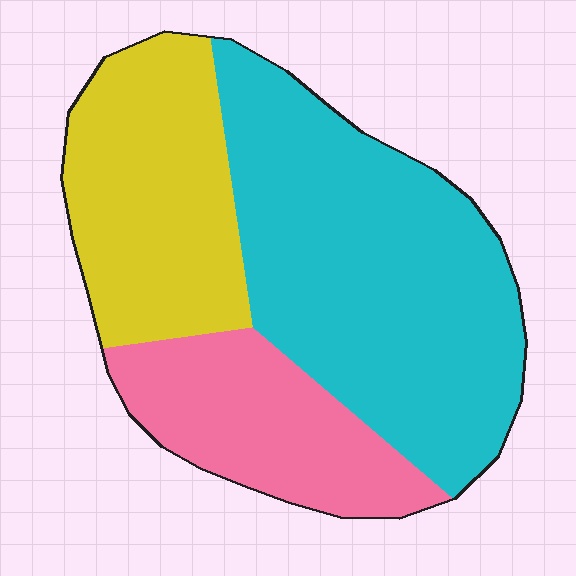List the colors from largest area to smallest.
From largest to smallest: cyan, yellow, pink.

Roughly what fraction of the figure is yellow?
Yellow takes up about one quarter (1/4) of the figure.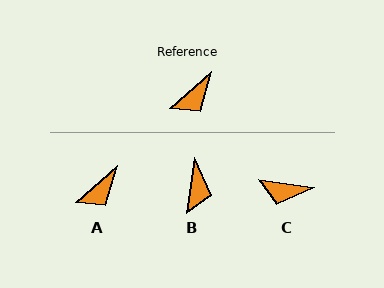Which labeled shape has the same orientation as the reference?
A.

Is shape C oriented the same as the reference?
No, it is off by about 50 degrees.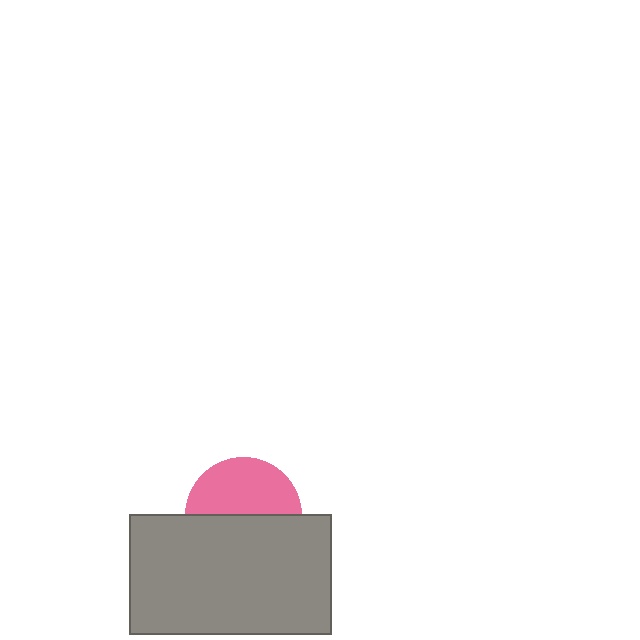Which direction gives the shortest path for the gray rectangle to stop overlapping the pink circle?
Moving down gives the shortest separation.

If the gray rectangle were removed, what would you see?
You would see the complete pink circle.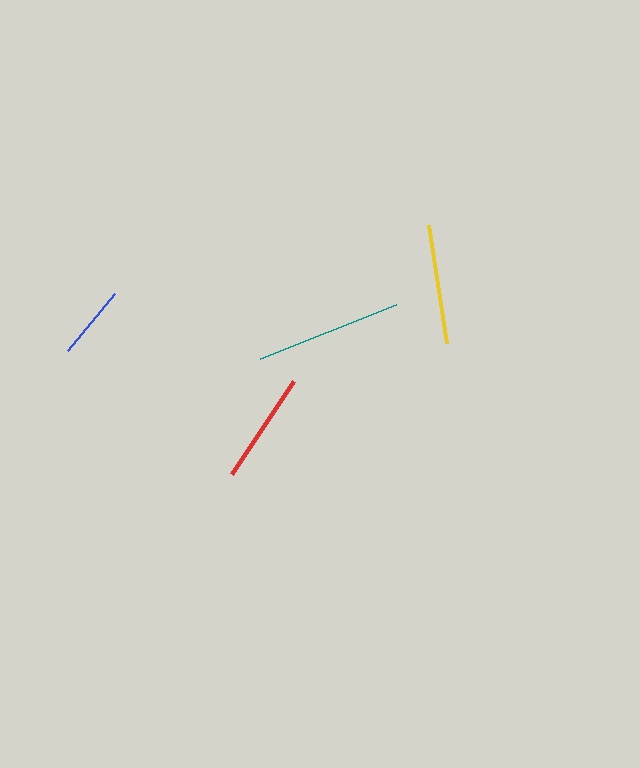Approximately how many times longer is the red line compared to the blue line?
The red line is approximately 1.5 times the length of the blue line.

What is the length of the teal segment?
The teal segment is approximately 147 pixels long.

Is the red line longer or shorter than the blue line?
The red line is longer than the blue line.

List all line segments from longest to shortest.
From longest to shortest: teal, yellow, red, blue.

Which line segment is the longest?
The teal line is the longest at approximately 147 pixels.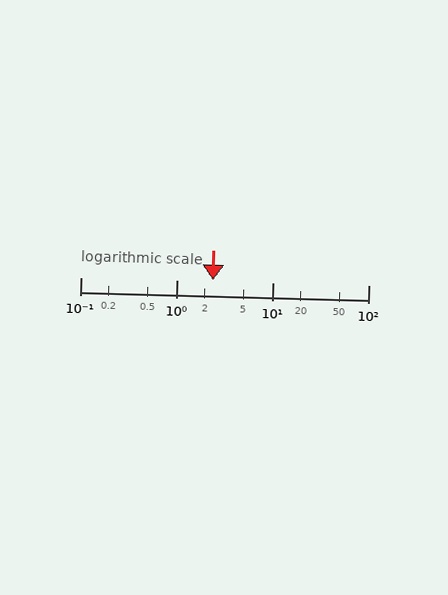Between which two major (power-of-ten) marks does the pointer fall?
The pointer is between 1 and 10.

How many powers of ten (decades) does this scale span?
The scale spans 3 decades, from 0.1 to 100.